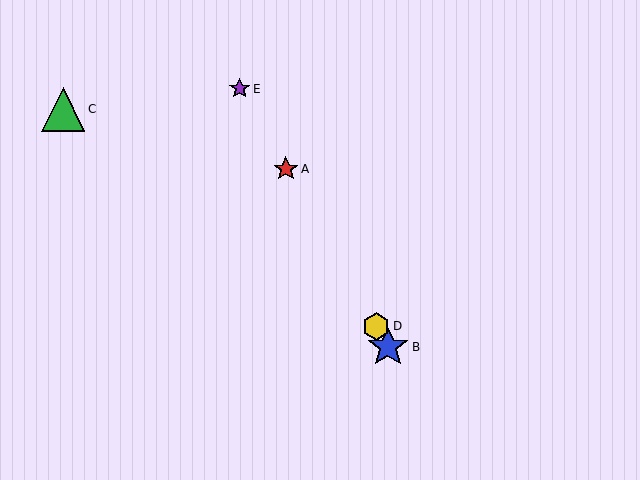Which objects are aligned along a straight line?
Objects A, B, D, E are aligned along a straight line.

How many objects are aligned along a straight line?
4 objects (A, B, D, E) are aligned along a straight line.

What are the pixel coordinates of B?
Object B is at (388, 347).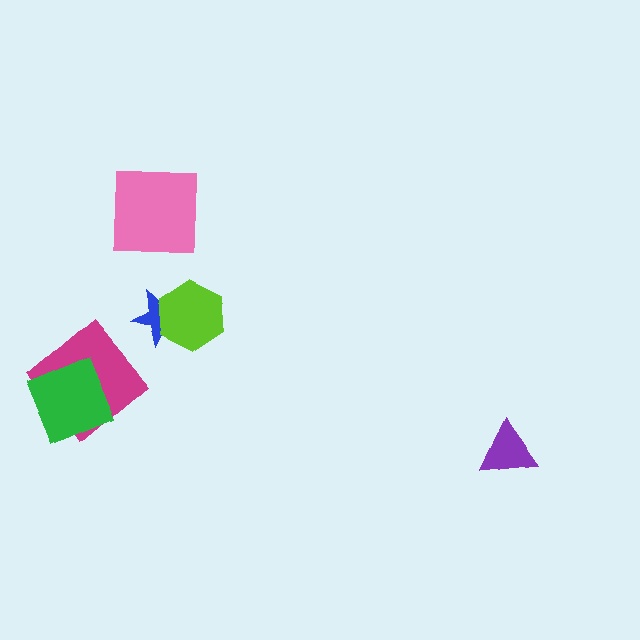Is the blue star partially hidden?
Yes, it is partially covered by another shape.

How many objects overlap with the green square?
1 object overlaps with the green square.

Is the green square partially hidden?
No, no other shape covers it.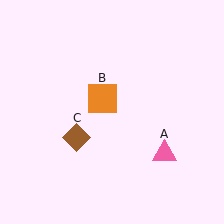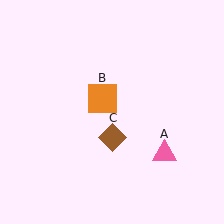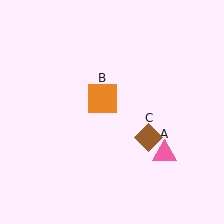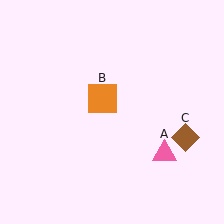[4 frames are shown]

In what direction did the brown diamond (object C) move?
The brown diamond (object C) moved right.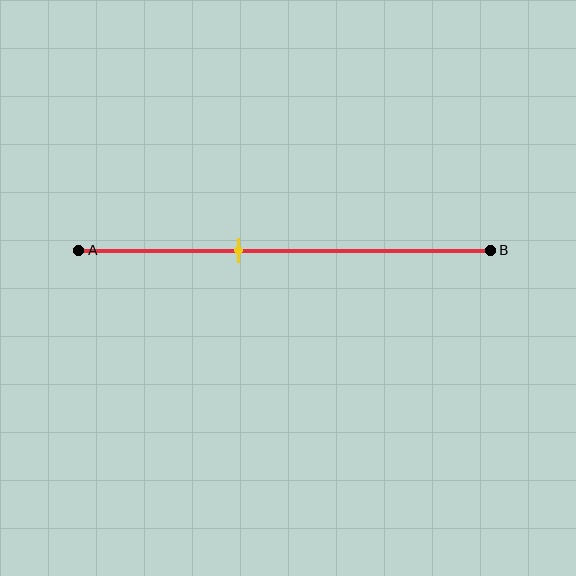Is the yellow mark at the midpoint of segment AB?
No, the mark is at about 40% from A, not at the 50% midpoint.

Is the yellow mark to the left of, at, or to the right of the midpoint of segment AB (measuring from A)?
The yellow mark is to the left of the midpoint of segment AB.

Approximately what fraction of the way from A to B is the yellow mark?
The yellow mark is approximately 40% of the way from A to B.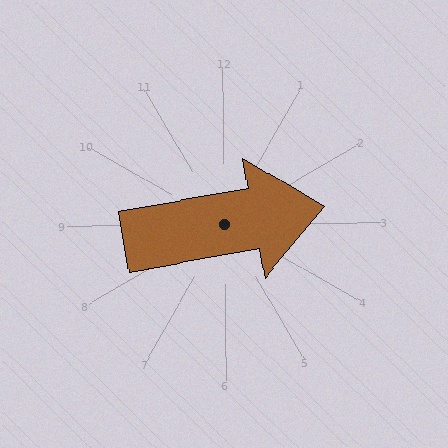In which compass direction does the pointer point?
East.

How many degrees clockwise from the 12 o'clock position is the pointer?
Approximately 80 degrees.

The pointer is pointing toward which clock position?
Roughly 3 o'clock.